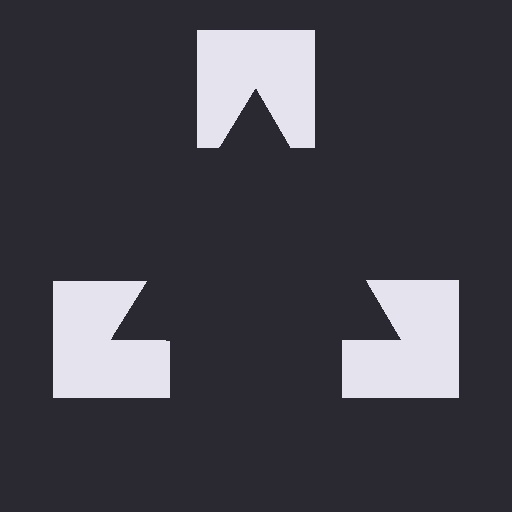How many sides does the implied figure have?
3 sides.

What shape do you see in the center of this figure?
An illusory triangle — its edges are inferred from the aligned wedge cuts in the notched squares, not physically drawn.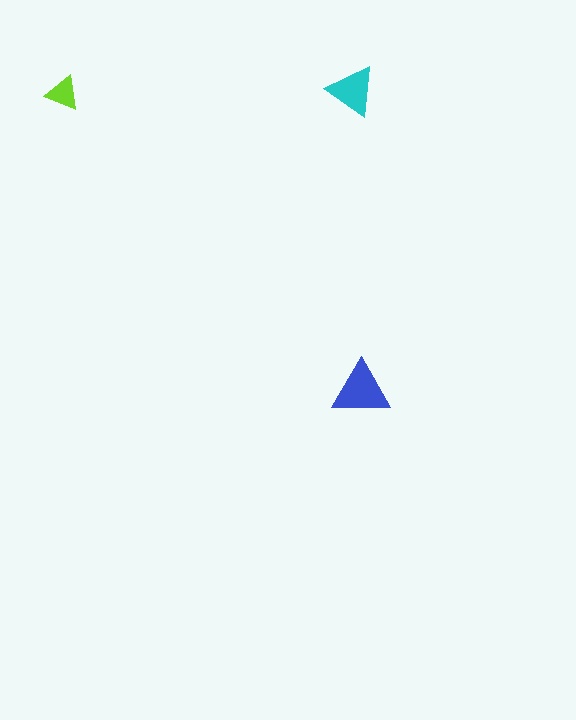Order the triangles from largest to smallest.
the blue one, the cyan one, the lime one.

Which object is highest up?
The cyan triangle is topmost.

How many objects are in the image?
There are 3 objects in the image.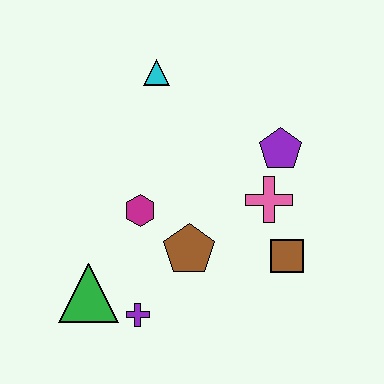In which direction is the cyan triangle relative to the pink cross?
The cyan triangle is above the pink cross.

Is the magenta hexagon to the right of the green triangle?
Yes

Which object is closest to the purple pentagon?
The pink cross is closest to the purple pentagon.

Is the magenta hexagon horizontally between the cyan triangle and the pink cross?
No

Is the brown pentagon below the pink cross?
Yes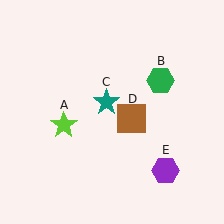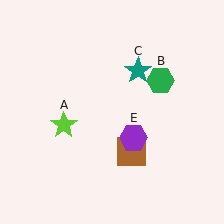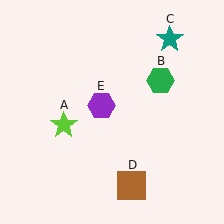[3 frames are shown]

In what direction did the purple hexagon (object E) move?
The purple hexagon (object E) moved up and to the left.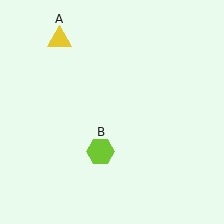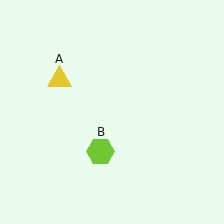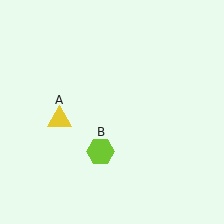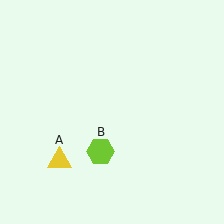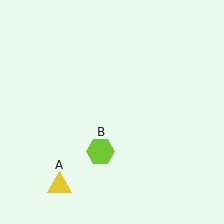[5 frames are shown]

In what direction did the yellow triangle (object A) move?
The yellow triangle (object A) moved down.